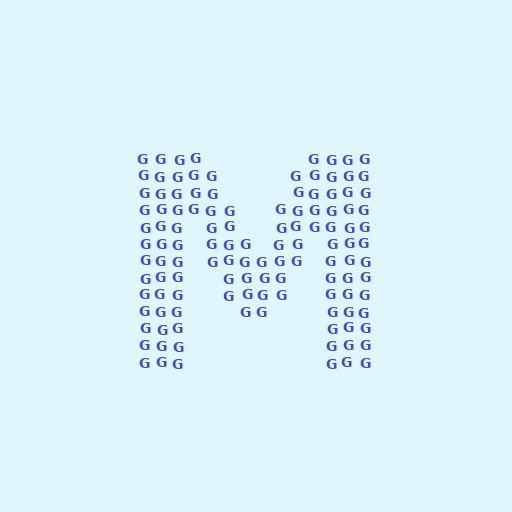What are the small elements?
The small elements are letter G's.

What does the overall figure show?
The overall figure shows the letter M.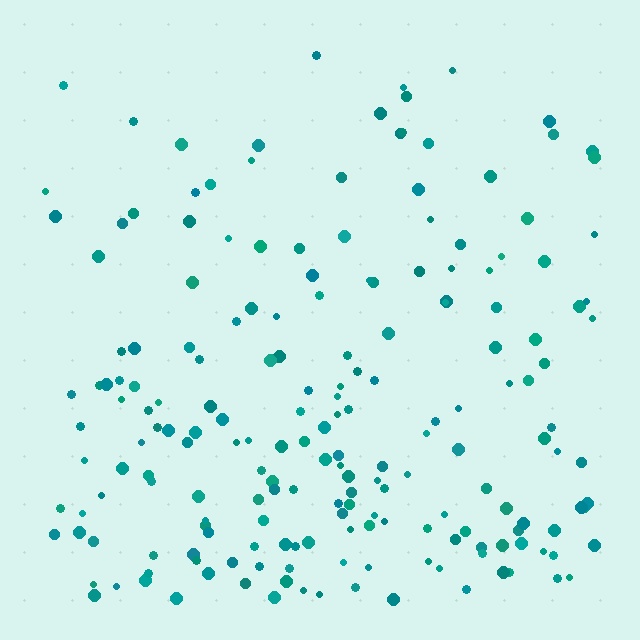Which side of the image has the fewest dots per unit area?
The top.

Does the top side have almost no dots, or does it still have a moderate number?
Still a moderate number, just noticeably fewer than the bottom.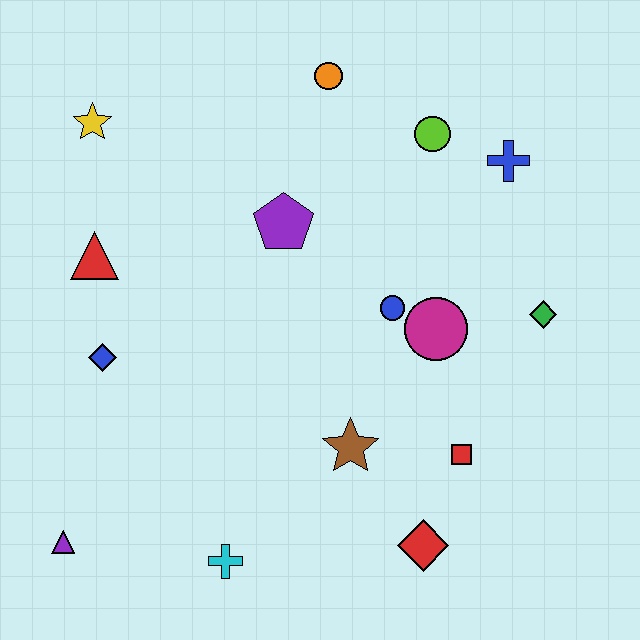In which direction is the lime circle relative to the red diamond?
The lime circle is above the red diamond.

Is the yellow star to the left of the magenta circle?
Yes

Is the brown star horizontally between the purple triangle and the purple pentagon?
No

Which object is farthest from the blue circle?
The purple triangle is farthest from the blue circle.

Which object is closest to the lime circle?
The blue cross is closest to the lime circle.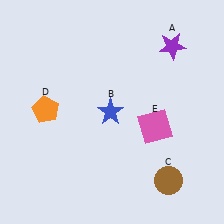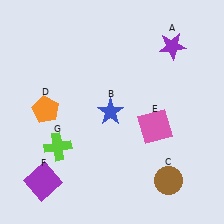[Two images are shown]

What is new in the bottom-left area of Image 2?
A lime cross (G) was added in the bottom-left area of Image 2.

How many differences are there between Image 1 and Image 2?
There are 2 differences between the two images.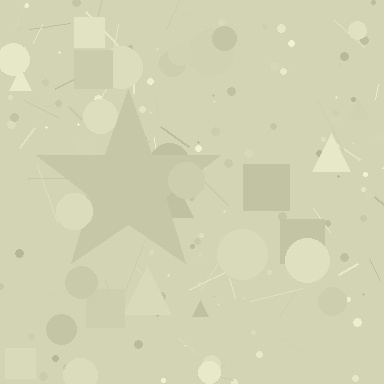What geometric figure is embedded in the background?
A star is embedded in the background.